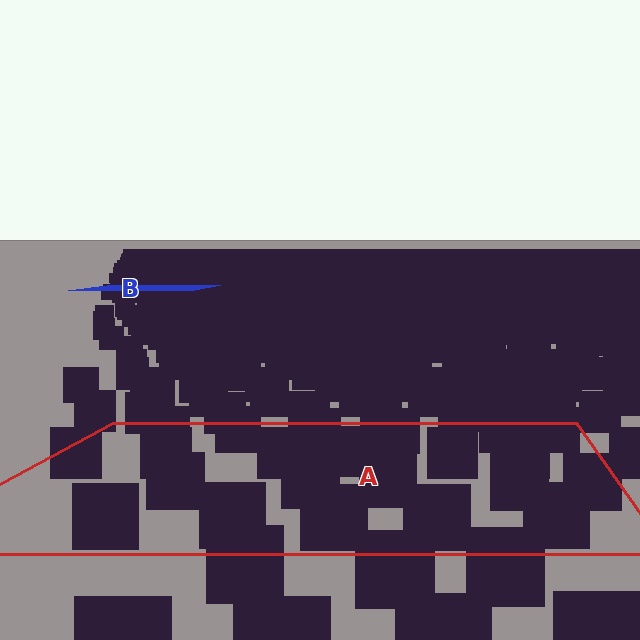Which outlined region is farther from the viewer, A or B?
Region B is farther from the viewer — the texture elements inside it appear smaller and more densely packed.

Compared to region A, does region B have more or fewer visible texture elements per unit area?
Region B has more texture elements per unit area — they are packed more densely because it is farther away.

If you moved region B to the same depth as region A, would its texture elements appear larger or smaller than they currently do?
They would appear larger. At a closer depth, the same texture elements are projected at a bigger on-screen size.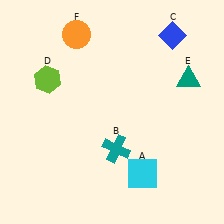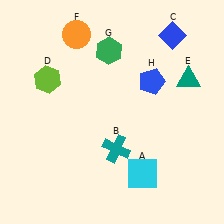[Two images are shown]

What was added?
A green hexagon (G), a blue pentagon (H) were added in Image 2.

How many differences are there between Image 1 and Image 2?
There are 2 differences between the two images.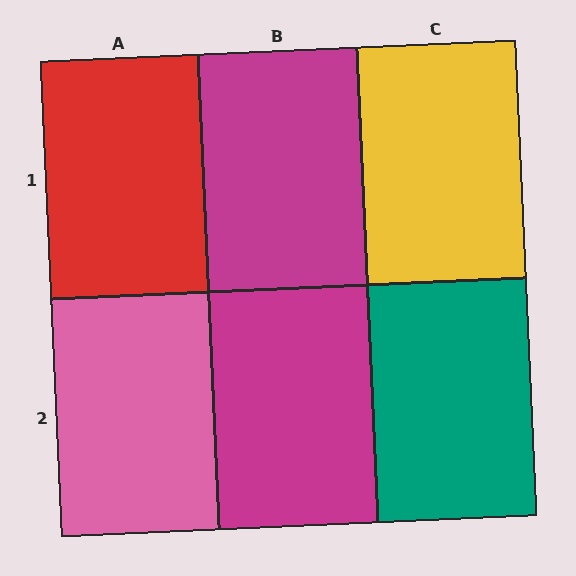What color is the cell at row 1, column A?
Red.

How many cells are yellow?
1 cell is yellow.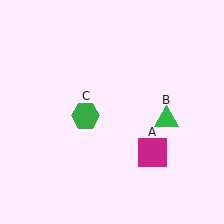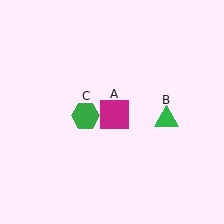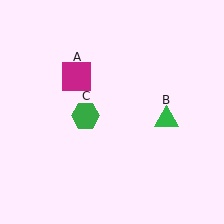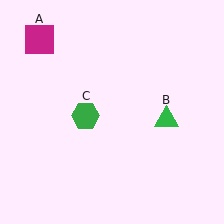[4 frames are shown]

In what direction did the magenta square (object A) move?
The magenta square (object A) moved up and to the left.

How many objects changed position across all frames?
1 object changed position: magenta square (object A).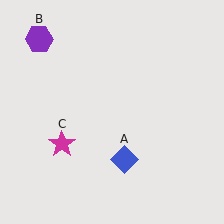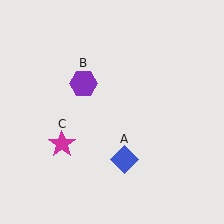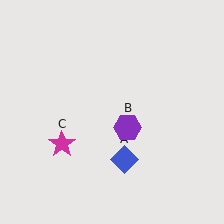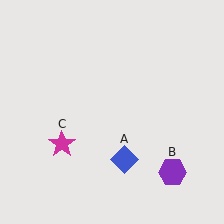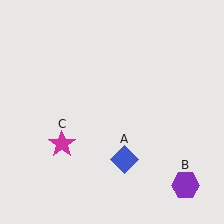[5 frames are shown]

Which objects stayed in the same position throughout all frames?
Blue diamond (object A) and magenta star (object C) remained stationary.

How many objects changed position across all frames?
1 object changed position: purple hexagon (object B).